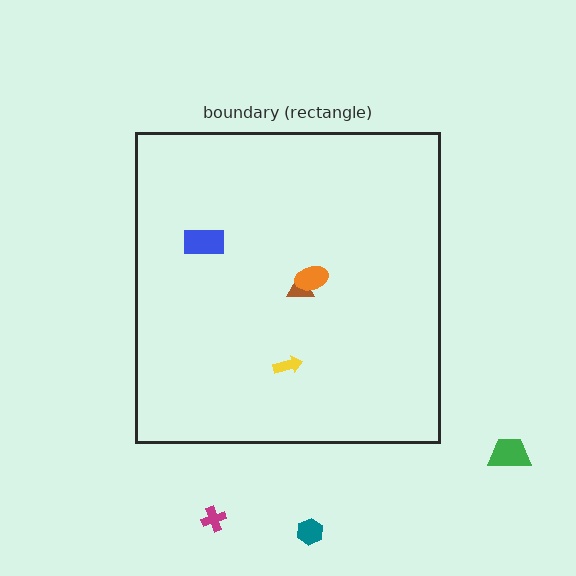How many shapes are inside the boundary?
4 inside, 3 outside.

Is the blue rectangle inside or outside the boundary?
Inside.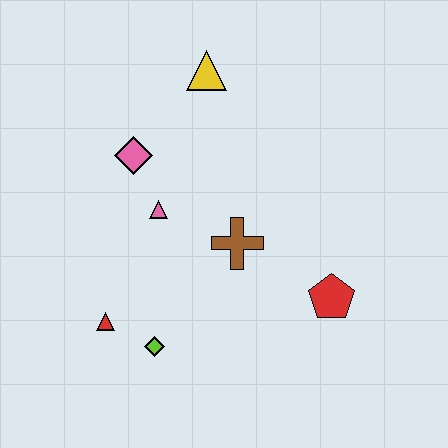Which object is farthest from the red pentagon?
The yellow triangle is farthest from the red pentagon.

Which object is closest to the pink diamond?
The pink triangle is closest to the pink diamond.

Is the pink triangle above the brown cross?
Yes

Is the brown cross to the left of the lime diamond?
No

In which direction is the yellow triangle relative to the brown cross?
The yellow triangle is above the brown cross.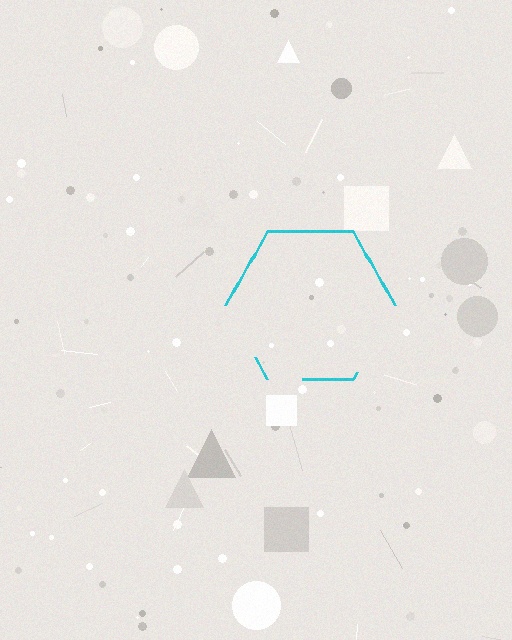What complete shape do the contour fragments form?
The contour fragments form a hexagon.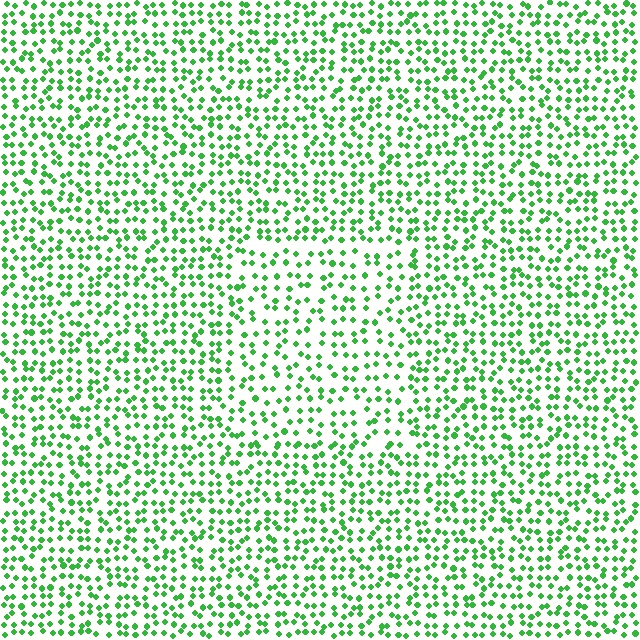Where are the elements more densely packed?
The elements are more densely packed outside the rectangle boundary.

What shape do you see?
I see a rectangle.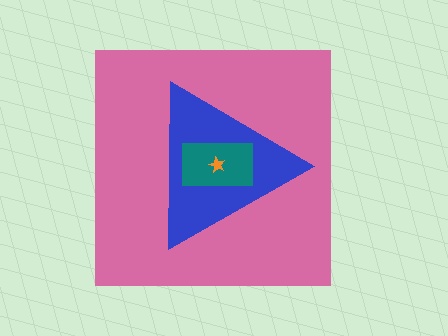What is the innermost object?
The orange star.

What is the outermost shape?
The pink square.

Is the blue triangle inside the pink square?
Yes.